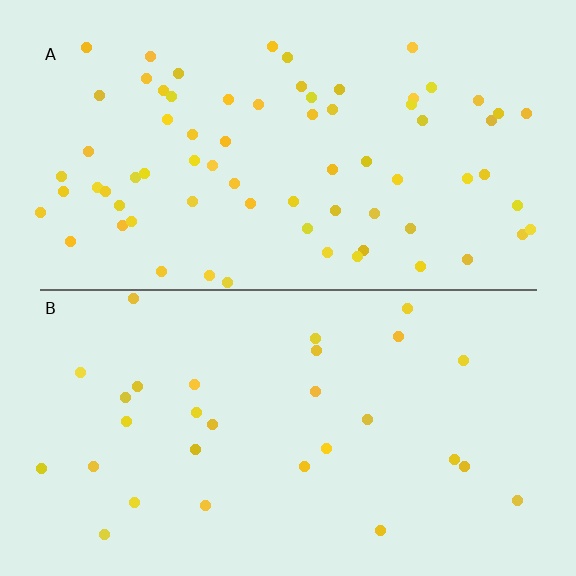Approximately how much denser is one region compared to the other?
Approximately 2.4× — region A over region B.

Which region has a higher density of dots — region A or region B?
A (the top).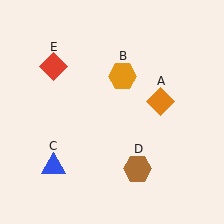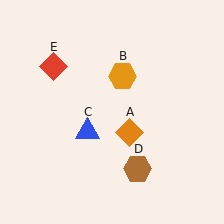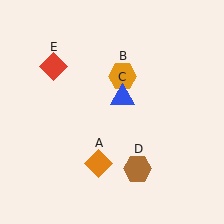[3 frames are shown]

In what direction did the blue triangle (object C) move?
The blue triangle (object C) moved up and to the right.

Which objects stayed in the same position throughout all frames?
Orange hexagon (object B) and brown hexagon (object D) and red diamond (object E) remained stationary.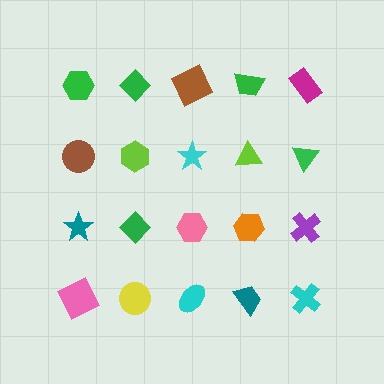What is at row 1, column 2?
A green diamond.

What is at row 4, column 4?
A teal trapezoid.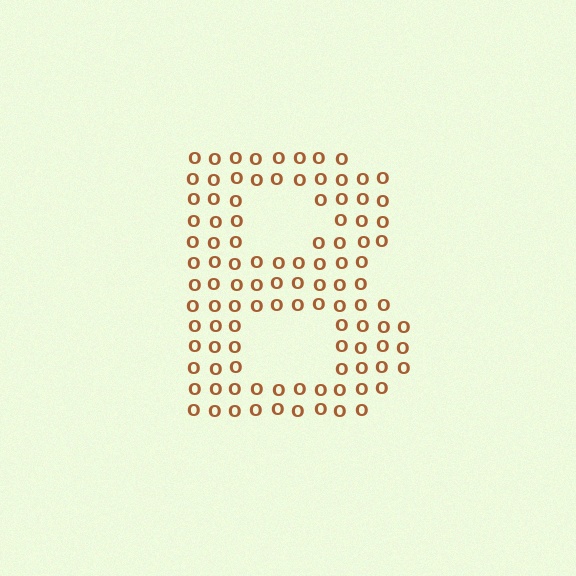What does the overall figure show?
The overall figure shows the letter B.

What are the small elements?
The small elements are letter O's.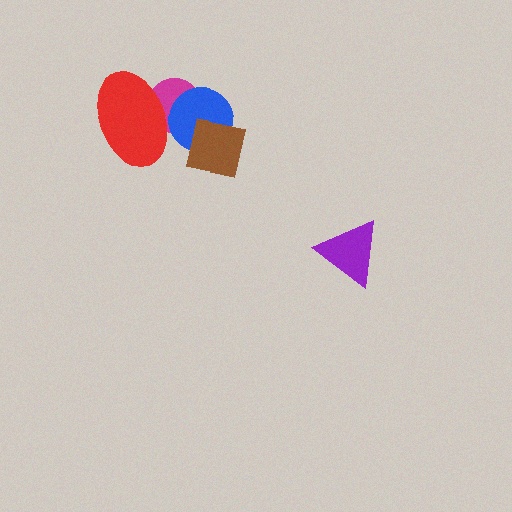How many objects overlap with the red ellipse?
2 objects overlap with the red ellipse.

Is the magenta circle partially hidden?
Yes, it is partially covered by another shape.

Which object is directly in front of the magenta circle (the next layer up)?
The blue circle is directly in front of the magenta circle.